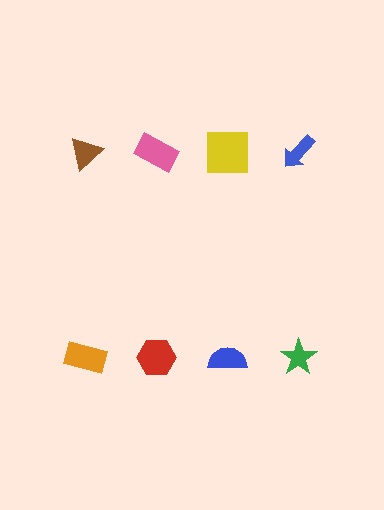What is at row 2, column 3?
A blue semicircle.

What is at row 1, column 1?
A brown triangle.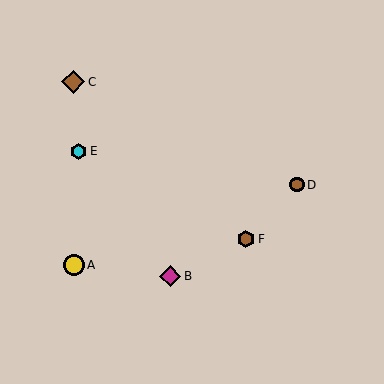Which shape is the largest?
The brown diamond (labeled C) is the largest.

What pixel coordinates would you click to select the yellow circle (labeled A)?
Click at (74, 265) to select the yellow circle A.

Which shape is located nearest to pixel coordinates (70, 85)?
The brown diamond (labeled C) at (73, 82) is nearest to that location.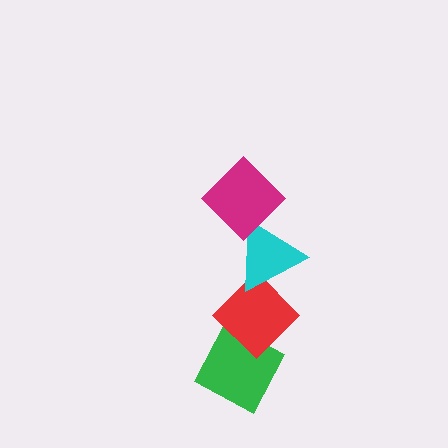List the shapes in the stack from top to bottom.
From top to bottom: the magenta diamond, the cyan triangle, the red diamond, the green diamond.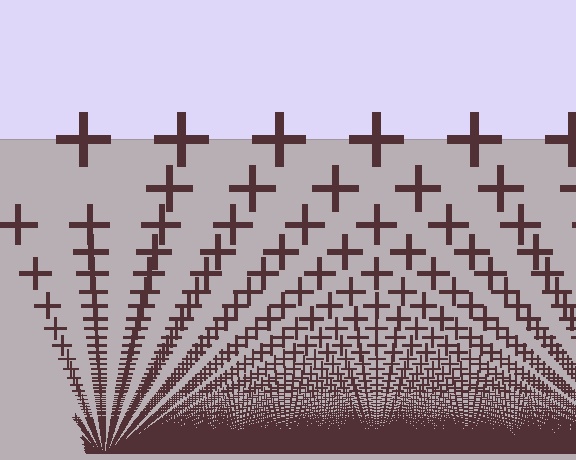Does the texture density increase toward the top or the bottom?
Density increases toward the bottom.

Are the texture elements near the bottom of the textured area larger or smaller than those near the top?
Smaller. The gradient is inverted — elements near the bottom are smaller and denser.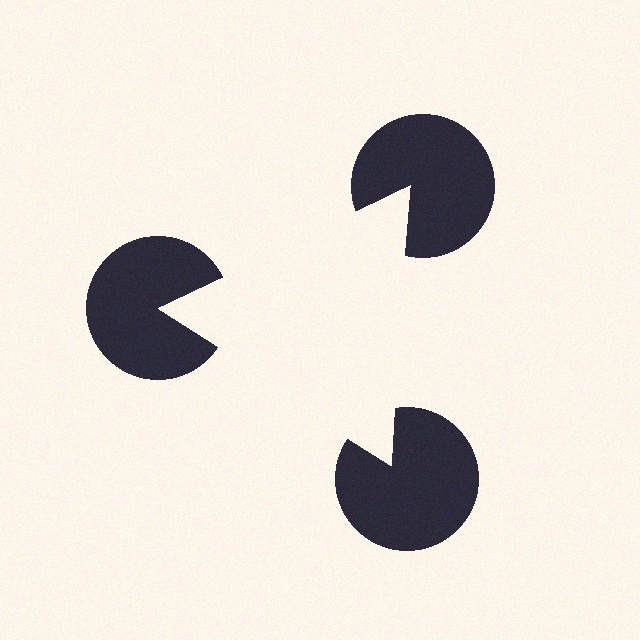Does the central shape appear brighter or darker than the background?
It typically appears slightly brighter than the background, even though no actual brightness change is drawn.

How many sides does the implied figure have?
3 sides.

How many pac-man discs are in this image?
There are 3 — one at each vertex of the illusory triangle.